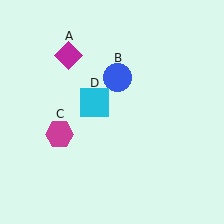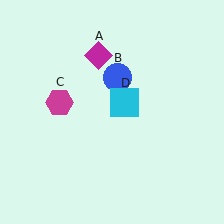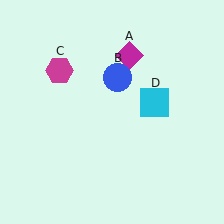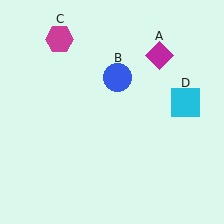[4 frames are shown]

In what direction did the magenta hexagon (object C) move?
The magenta hexagon (object C) moved up.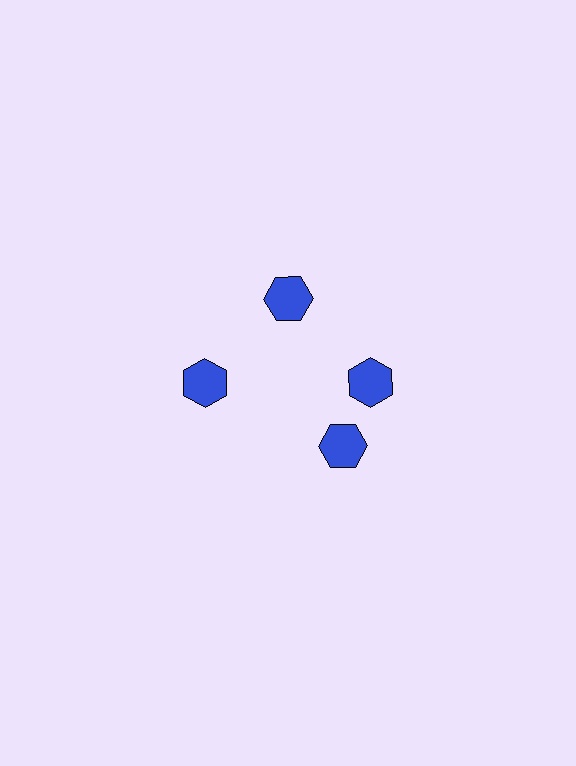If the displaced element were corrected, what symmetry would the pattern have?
It would have 4-fold rotational symmetry — the pattern would map onto itself every 90 degrees.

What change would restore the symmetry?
The symmetry would be restored by rotating it back into even spacing with its neighbors so that all 4 hexagons sit at equal angles and equal distance from the center.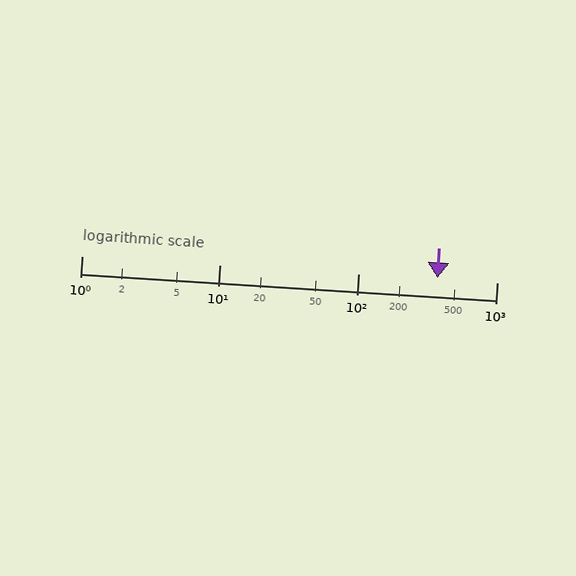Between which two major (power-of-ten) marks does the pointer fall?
The pointer is between 100 and 1000.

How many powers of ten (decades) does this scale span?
The scale spans 3 decades, from 1 to 1000.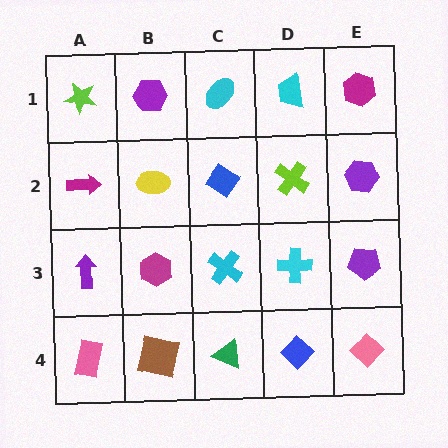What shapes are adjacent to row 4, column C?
A cyan cross (row 3, column C), a brown square (row 4, column B), a blue diamond (row 4, column D).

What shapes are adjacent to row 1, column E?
A purple hexagon (row 2, column E), a cyan trapezoid (row 1, column D).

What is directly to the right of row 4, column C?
A blue diamond.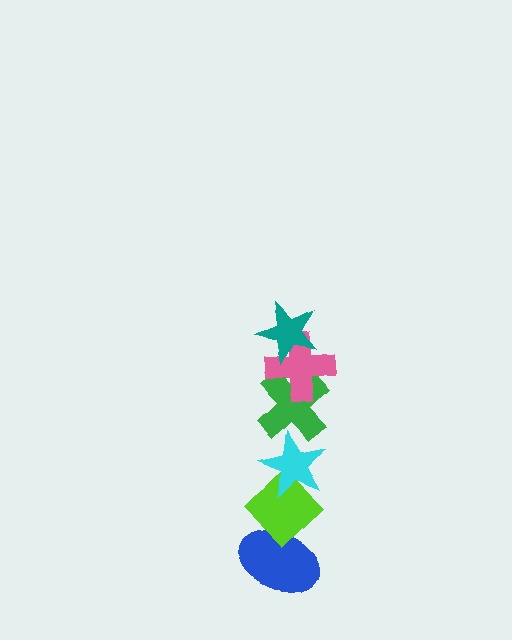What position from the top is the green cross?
The green cross is 3rd from the top.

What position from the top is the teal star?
The teal star is 1st from the top.